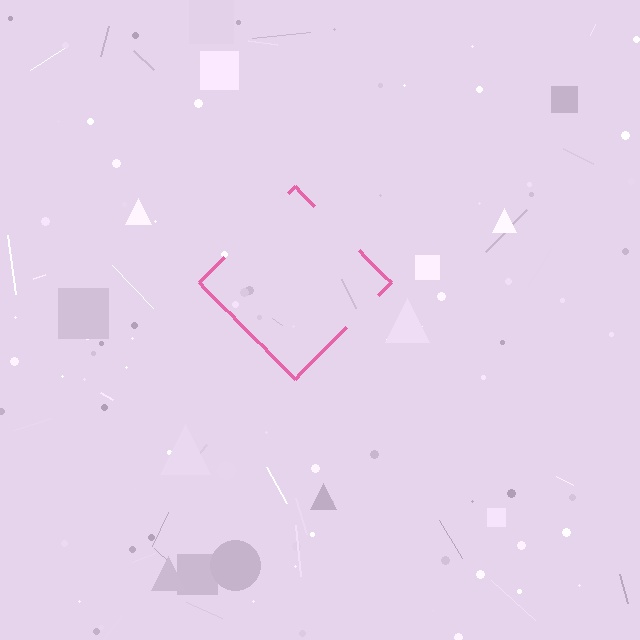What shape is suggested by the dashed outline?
The dashed outline suggests a diamond.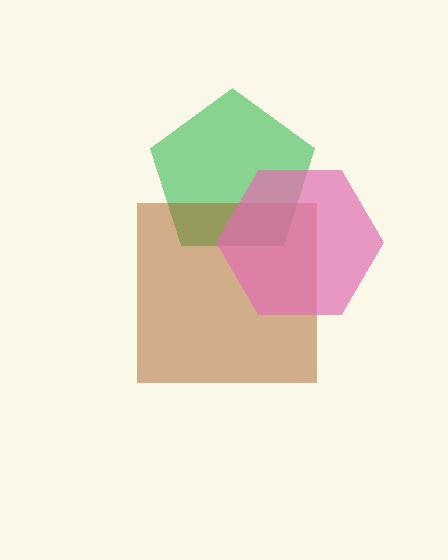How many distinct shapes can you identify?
There are 3 distinct shapes: a green pentagon, a brown square, a pink hexagon.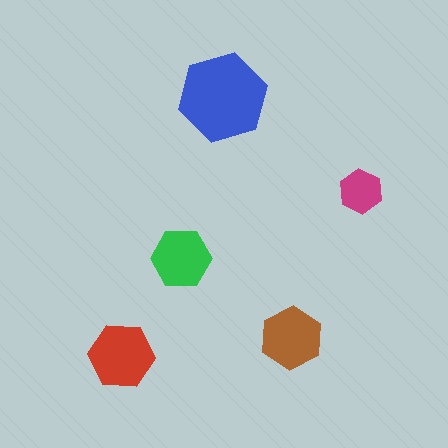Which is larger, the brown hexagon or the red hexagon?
The red one.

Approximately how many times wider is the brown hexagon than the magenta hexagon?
About 1.5 times wider.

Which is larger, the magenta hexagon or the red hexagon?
The red one.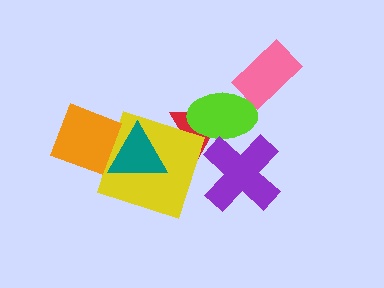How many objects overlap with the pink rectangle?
0 objects overlap with the pink rectangle.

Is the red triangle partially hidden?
Yes, it is partially covered by another shape.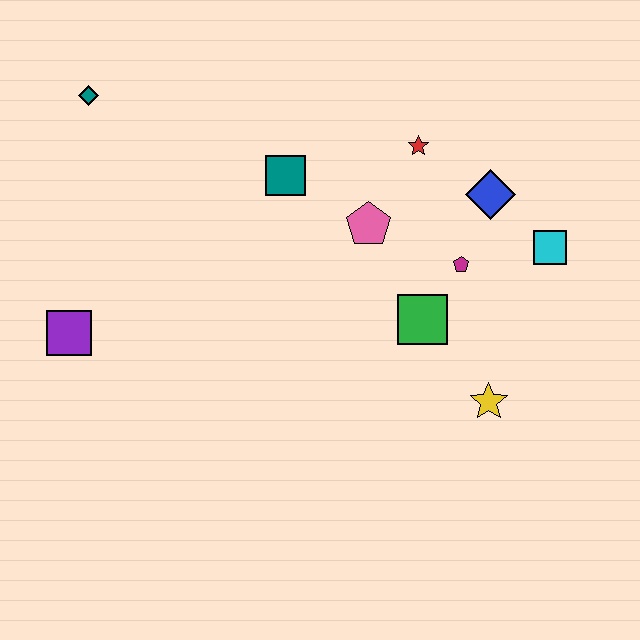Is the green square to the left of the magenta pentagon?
Yes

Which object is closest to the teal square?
The pink pentagon is closest to the teal square.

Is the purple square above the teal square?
No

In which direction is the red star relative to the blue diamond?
The red star is to the left of the blue diamond.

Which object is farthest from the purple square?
The cyan square is farthest from the purple square.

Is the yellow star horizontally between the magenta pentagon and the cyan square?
Yes